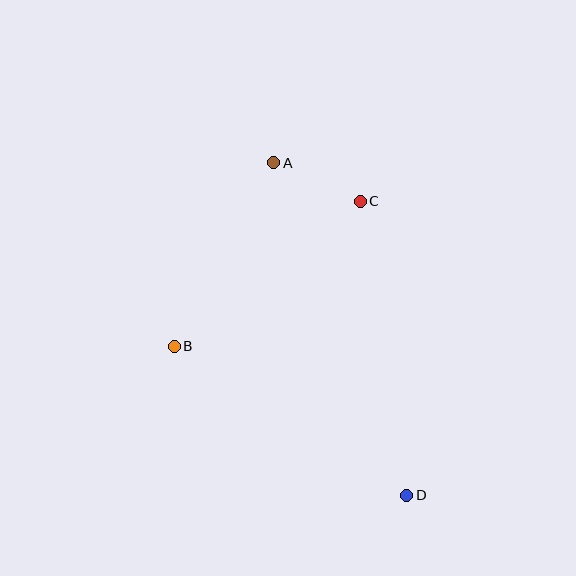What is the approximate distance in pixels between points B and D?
The distance between B and D is approximately 276 pixels.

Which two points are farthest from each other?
Points A and D are farthest from each other.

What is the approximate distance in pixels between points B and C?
The distance between B and C is approximately 236 pixels.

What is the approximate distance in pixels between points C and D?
The distance between C and D is approximately 298 pixels.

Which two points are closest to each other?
Points A and C are closest to each other.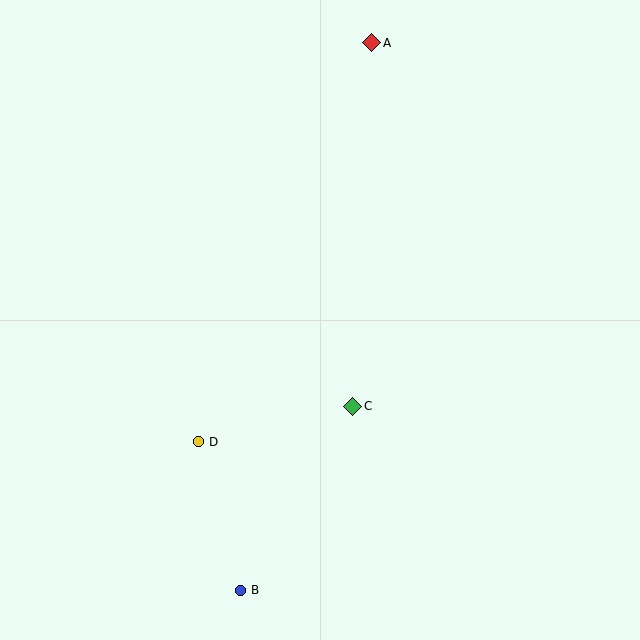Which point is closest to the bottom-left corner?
Point B is closest to the bottom-left corner.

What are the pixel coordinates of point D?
Point D is at (198, 442).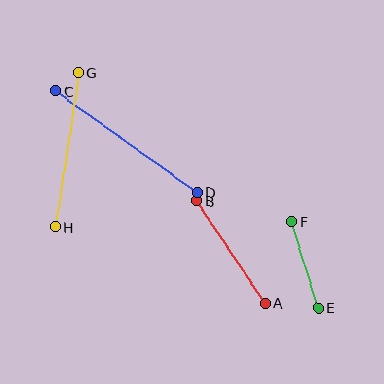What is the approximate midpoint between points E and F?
The midpoint is at approximately (305, 265) pixels.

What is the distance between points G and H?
The distance is approximately 156 pixels.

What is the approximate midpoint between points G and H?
The midpoint is at approximately (67, 150) pixels.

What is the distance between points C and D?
The distance is approximately 174 pixels.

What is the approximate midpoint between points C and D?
The midpoint is at approximately (126, 142) pixels.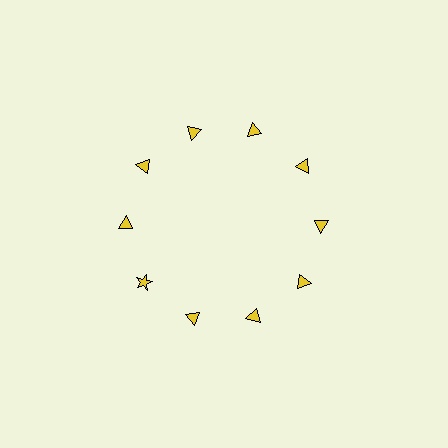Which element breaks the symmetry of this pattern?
The yellow star at roughly the 8 o'clock position breaks the symmetry. All other shapes are yellow triangles.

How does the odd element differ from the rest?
It has a different shape: star instead of triangle.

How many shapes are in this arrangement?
There are 10 shapes arranged in a ring pattern.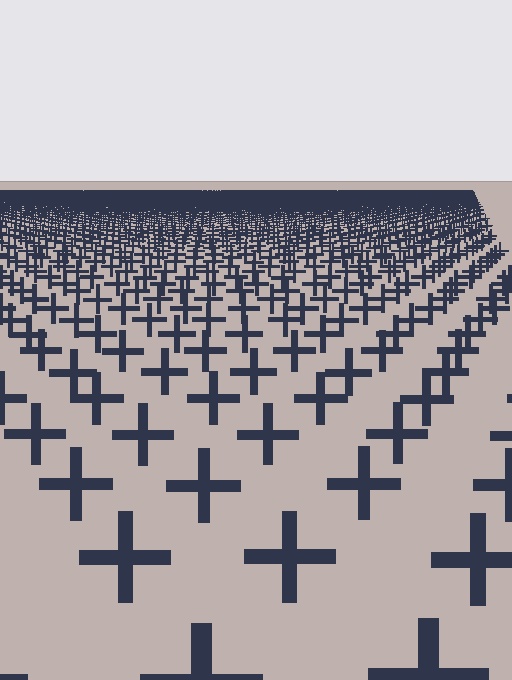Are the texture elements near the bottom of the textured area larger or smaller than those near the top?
Larger. Near the bottom, elements are closer to the viewer and appear at a bigger on-screen size.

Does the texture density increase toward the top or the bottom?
Density increases toward the top.